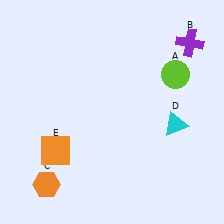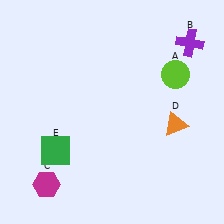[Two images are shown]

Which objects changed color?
C changed from orange to magenta. D changed from cyan to orange. E changed from orange to green.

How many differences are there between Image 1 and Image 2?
There are 3 differences between the two images.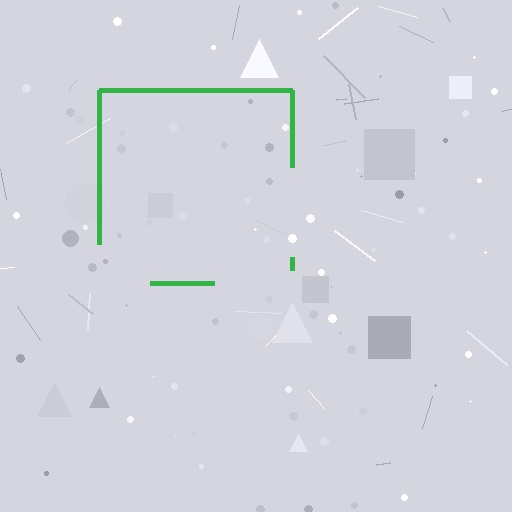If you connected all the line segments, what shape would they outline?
They would outline a square.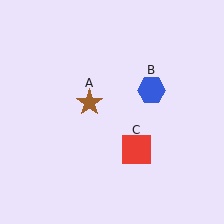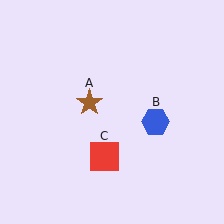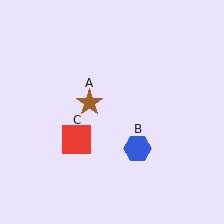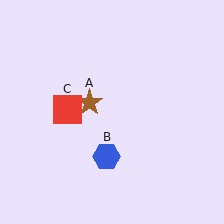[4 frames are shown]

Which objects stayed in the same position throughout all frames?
Brown star (object A) remained stationary.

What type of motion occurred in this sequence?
The blue hexagon (object B), red square (object C) rotated clockwise around the center of the scene.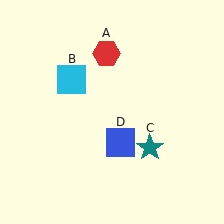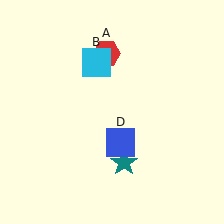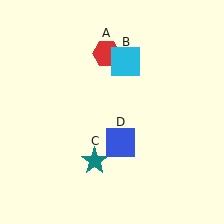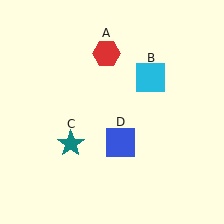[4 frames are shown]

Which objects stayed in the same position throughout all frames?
Red hexagon (object A) and blue square (object D) remained stationary.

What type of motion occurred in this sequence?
The cyan square (object B), teal star (object C) rotated clockwise around the center of the scene.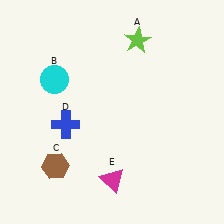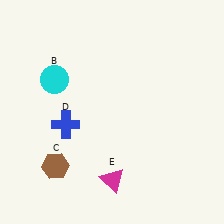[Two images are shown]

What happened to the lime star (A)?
The lime star (A) was removed in Image 2. It was in the top-right area of Image 1.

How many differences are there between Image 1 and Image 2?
There is 1 difference between the two images.